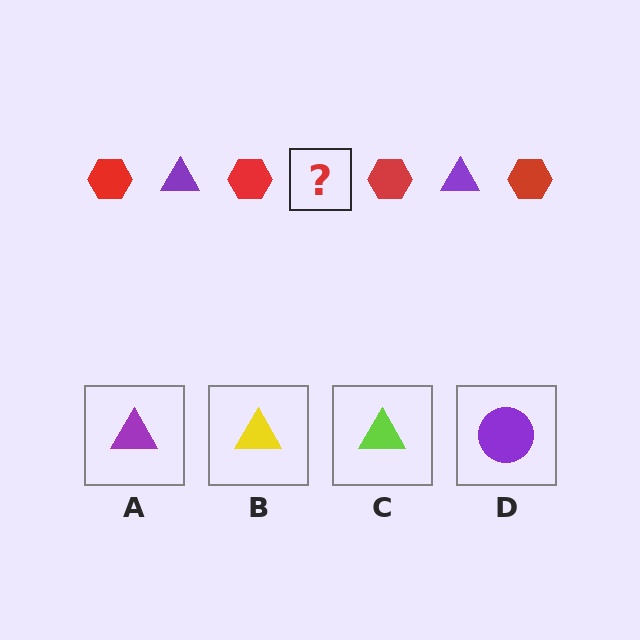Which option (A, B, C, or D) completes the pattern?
A.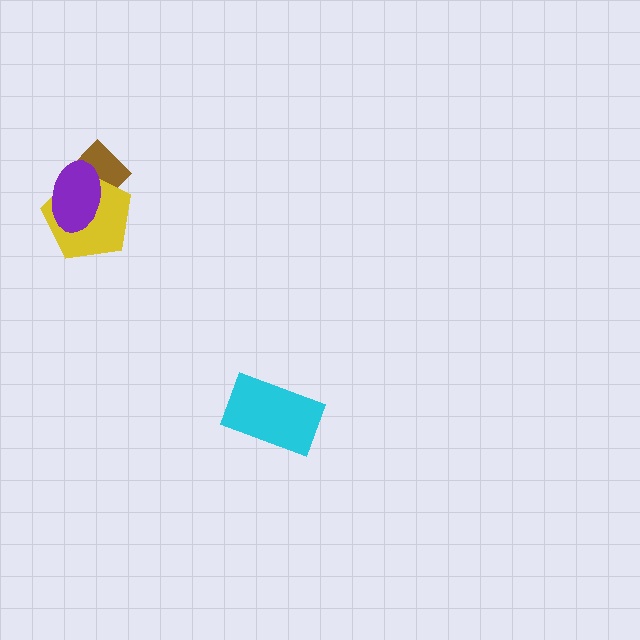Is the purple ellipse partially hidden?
No, no other shape covers it.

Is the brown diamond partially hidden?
Yes, it is partially covered by another shape.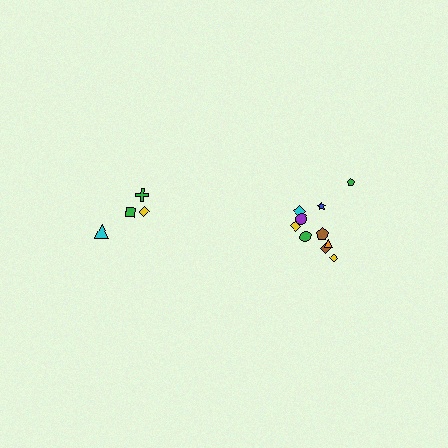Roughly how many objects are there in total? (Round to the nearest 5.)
Roughly 15 objects in total.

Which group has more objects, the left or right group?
The right group.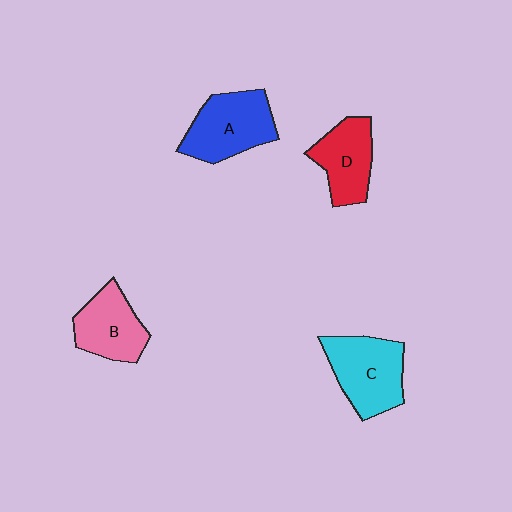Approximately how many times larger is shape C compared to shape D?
Approximately 1.2 times.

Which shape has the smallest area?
Shape D (red).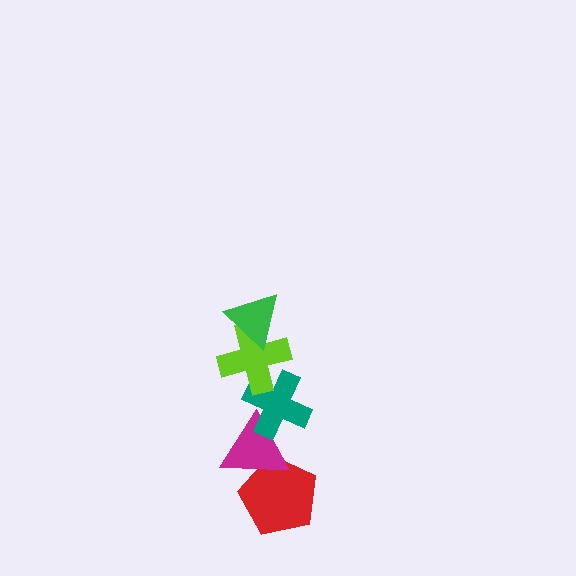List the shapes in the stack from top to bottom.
From top to bottom: the green triangle, the lime cross, the teal cross, the magenta triangle, the red pentagon.